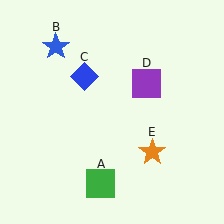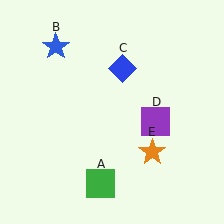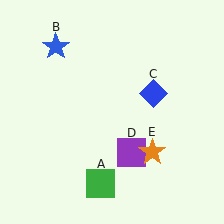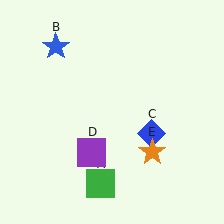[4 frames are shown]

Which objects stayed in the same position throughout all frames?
Green square (object A) and blue star (object B) and orange star (object E) remained stationary.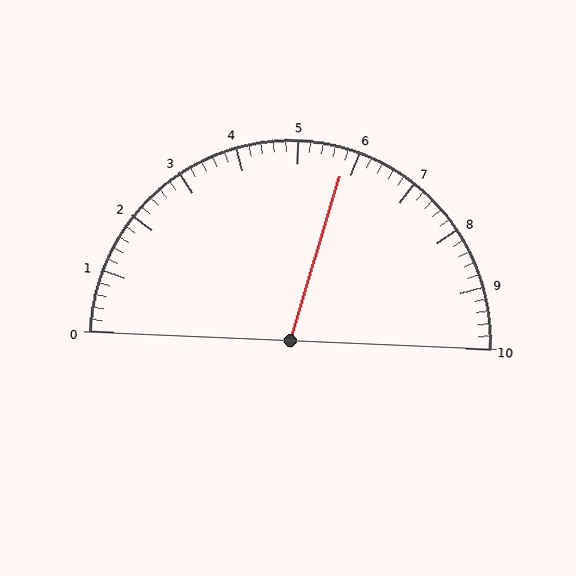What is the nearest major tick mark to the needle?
The nearest major tick mark is 6.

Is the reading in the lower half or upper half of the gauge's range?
The reading is in the upper half of the range (0 to 10).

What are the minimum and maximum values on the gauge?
The gauge ranges from 0 to 10.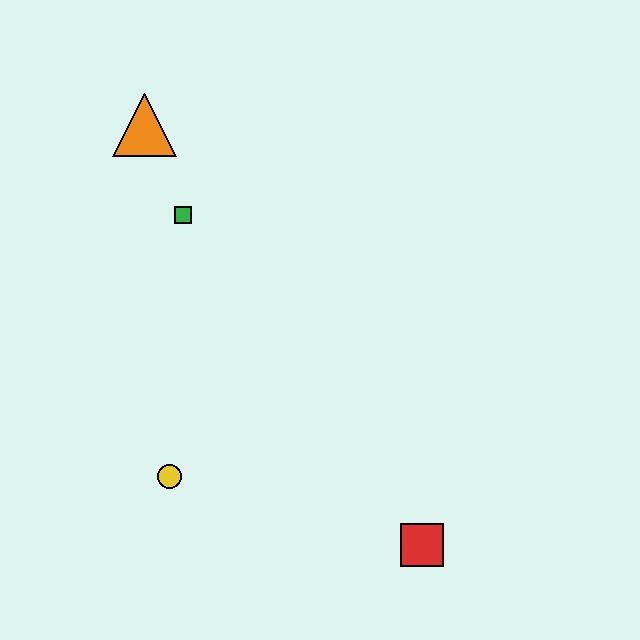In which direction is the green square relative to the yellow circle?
The green square is above the yellow circle.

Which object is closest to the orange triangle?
The green square is closest to the orange triangle.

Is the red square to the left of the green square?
No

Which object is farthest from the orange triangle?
The red square is farthest from the orange triangle.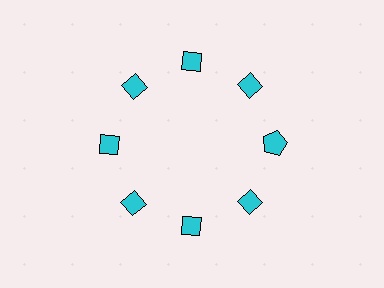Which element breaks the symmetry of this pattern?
The cyan pentagon at roughly the 3 o'clock position breaks the symmetry. All other shapes are cyan diamonds.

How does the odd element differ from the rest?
It has a different shape: pentagon instead of diamond.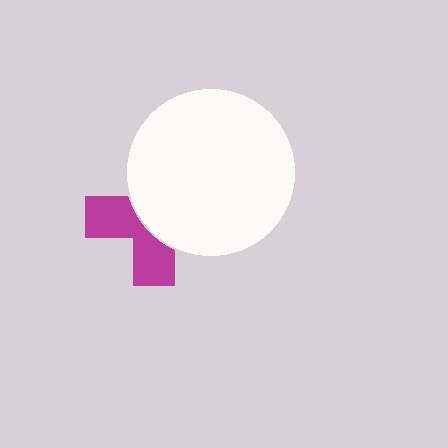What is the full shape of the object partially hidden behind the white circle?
The partially hidden object is a magenta cross.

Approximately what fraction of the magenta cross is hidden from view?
Roughly 58% of the magenta cross is hidden behind the white circle.